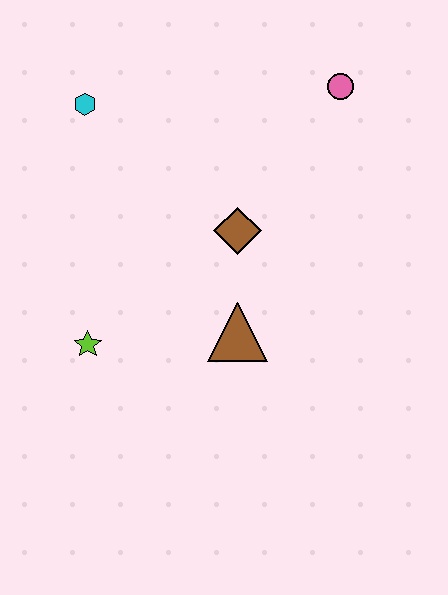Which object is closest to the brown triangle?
The brown diamond is closest to the brown triangle.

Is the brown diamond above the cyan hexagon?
No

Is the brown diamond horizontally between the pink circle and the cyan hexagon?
Yes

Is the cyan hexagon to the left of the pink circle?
Yes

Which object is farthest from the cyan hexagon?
The brown triangle is farthest from the cyan hexagon.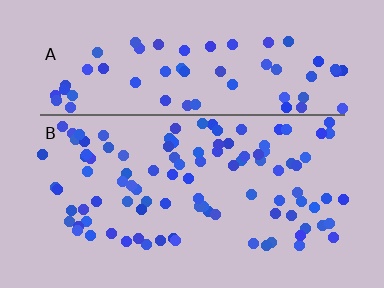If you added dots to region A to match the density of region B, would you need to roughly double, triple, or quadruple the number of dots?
Approximately double.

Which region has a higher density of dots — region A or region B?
B (the bottom).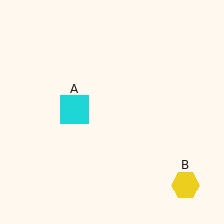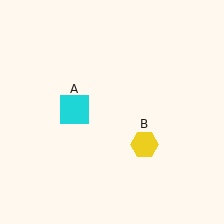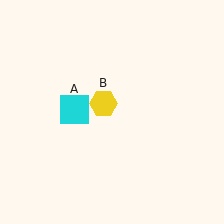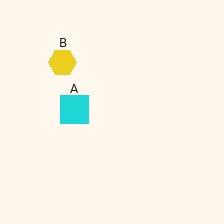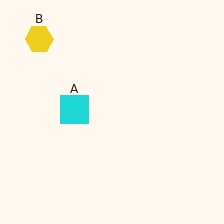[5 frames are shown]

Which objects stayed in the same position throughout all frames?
Cyan square (object A) remained stationary.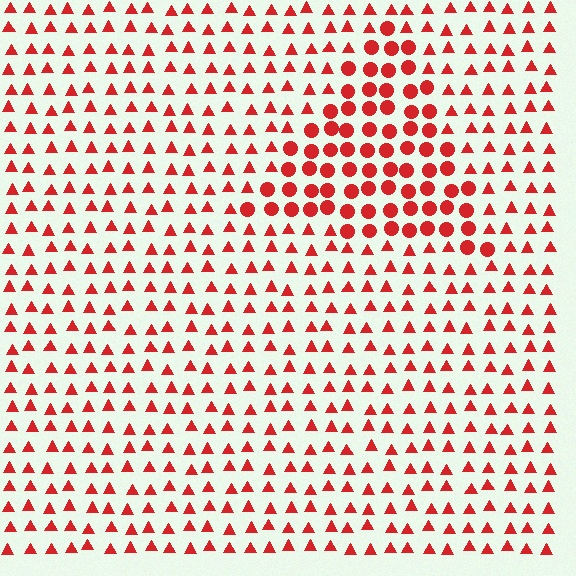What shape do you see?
I see a triangle.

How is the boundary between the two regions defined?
The boundary is defined by a change in element shape: circles inside vs. triangles outside. All elements share the same color and spacing.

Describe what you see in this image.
The image is filled with small red elements arranged in a uniform grid. A triangle-shaped region contains circles, while the surrounding area contains triangles. The boundary is defined purely by the change in element shape.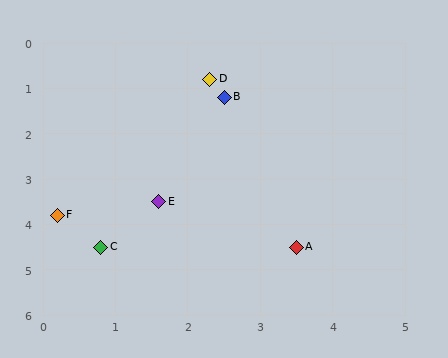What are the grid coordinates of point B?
Point B is at approximately (2.5, 1.2).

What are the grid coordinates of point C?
Point C is at approximately (0.8, 4.5).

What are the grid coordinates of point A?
Point A is at approximately (3.5, 4.5).